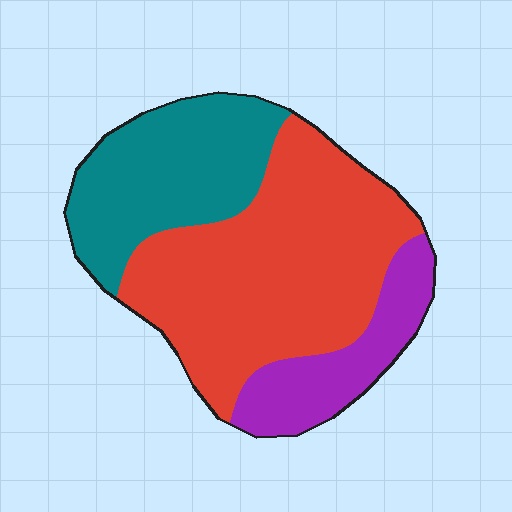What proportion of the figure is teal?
Teal takes up between a quarter and a half of the figure.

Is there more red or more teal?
Red.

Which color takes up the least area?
Purple, at roughly 15%.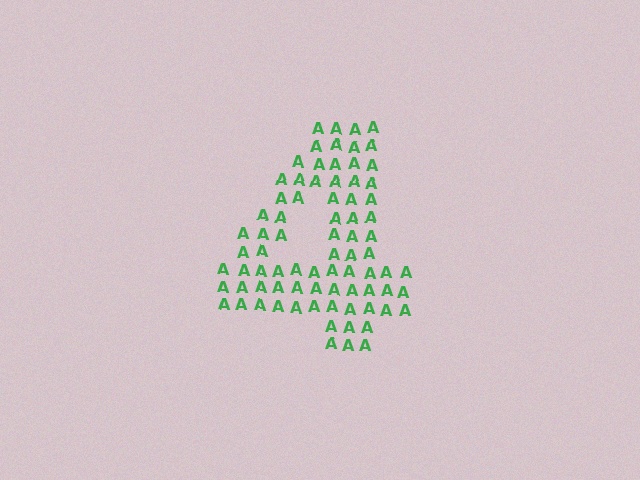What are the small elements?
The small elements are letter A's.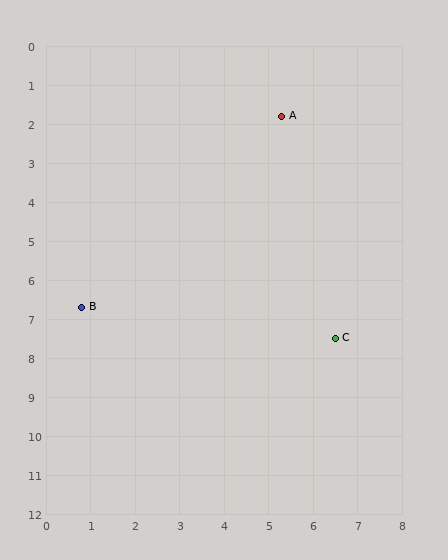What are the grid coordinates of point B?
Point B is at approximately (0.8, 6.7).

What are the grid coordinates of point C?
Point C is at approximately (6.5, 7.5).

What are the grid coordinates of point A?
Point A is at approximately (5.3, 1.8).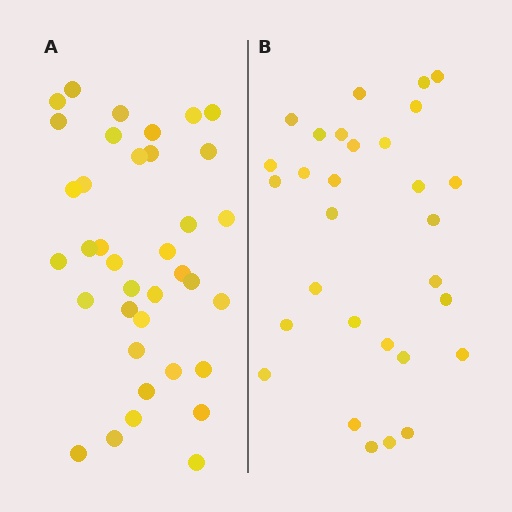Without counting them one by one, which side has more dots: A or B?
Region A (the left region) has more dots.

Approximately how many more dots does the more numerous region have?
Region A has roughly 8 or so more dots than region B.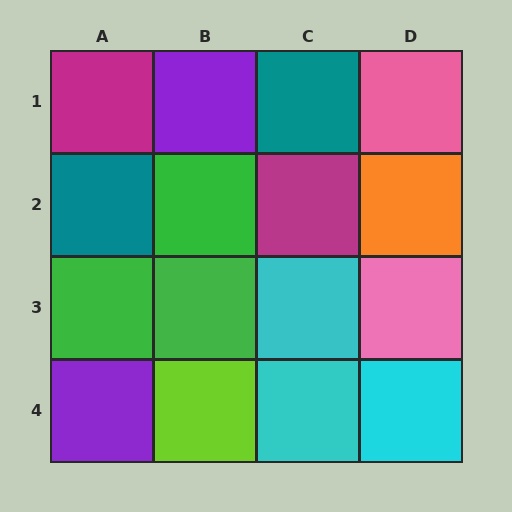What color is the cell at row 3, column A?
Green.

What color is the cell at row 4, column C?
Cyan.